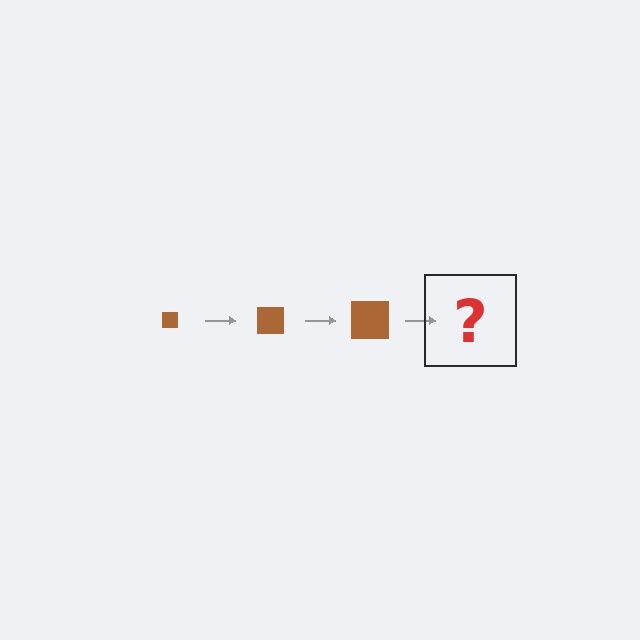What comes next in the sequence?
The next element should be a brown square, larger than the previous one.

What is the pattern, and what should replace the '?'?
The pattern is that the square gets progressively larger each step. The '?' should be a brown square, larger than the previous one.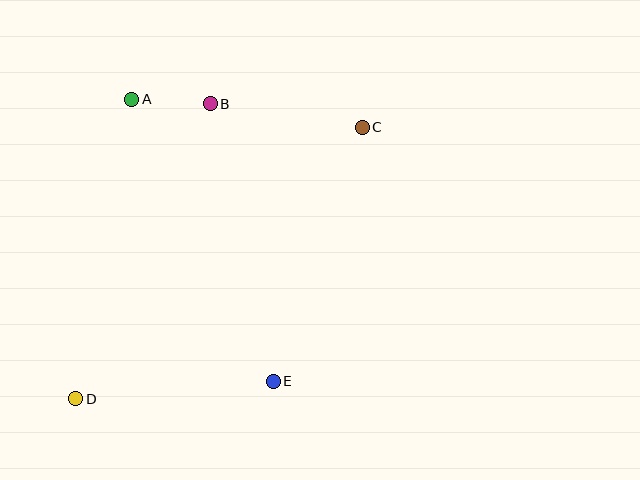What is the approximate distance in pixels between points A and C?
The distance between A and C is approximately 232 pixels.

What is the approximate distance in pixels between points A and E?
The distance between A and E is approximately 316 pixels.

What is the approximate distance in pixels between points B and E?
The distance between B and E is approximately 284 pixels.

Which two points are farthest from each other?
Points C and D are farthest from each other.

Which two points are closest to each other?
Points A and B are closest to each other.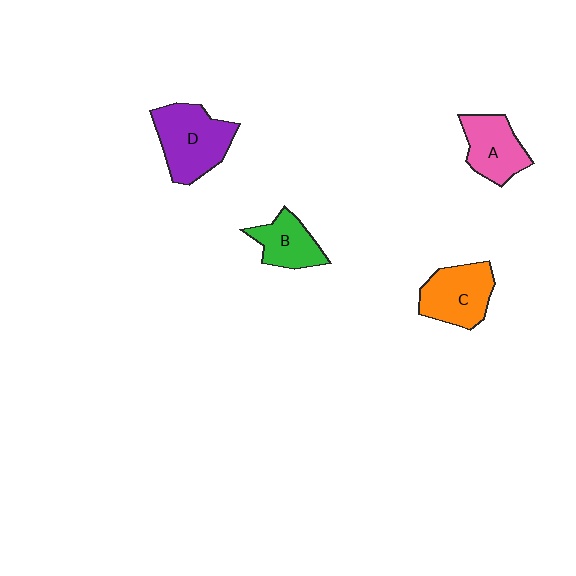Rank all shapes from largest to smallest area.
From largest to smallest: D (purple), C (orange), A (pink), B (green).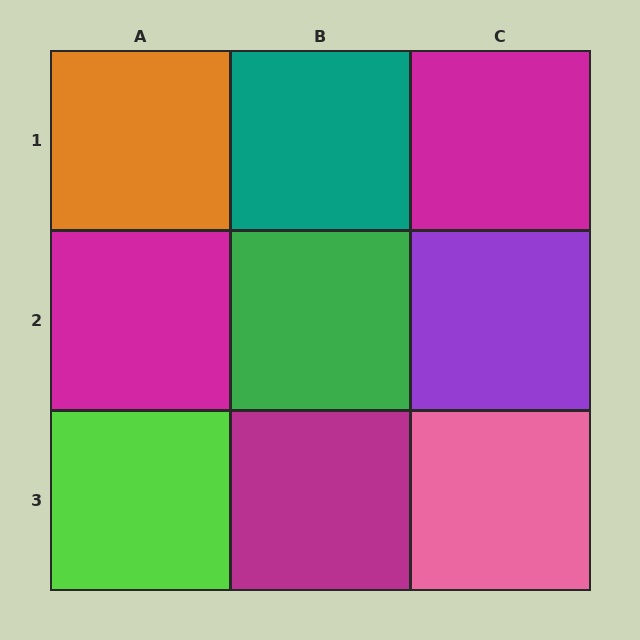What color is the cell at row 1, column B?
Teal.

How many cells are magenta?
3 cells are magenta.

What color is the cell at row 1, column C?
Magenta.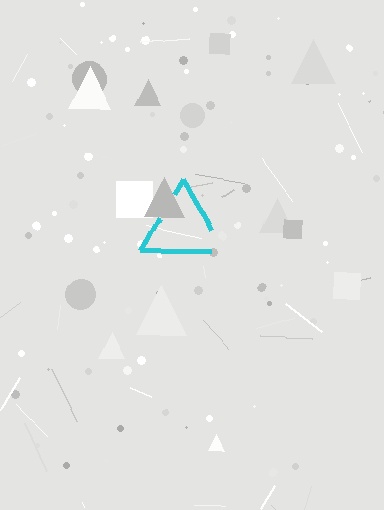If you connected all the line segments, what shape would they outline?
They would outline a triangle.